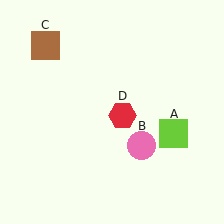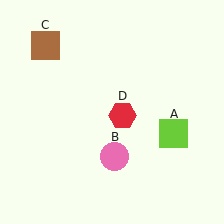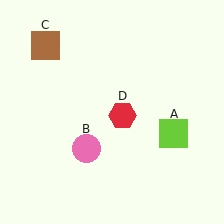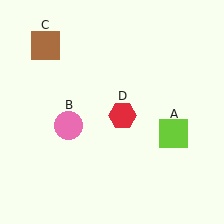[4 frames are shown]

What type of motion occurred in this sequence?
The pink circle (object B) rotated clockwise around the center of the scene.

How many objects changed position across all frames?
1 object changed position: pink circle (object B).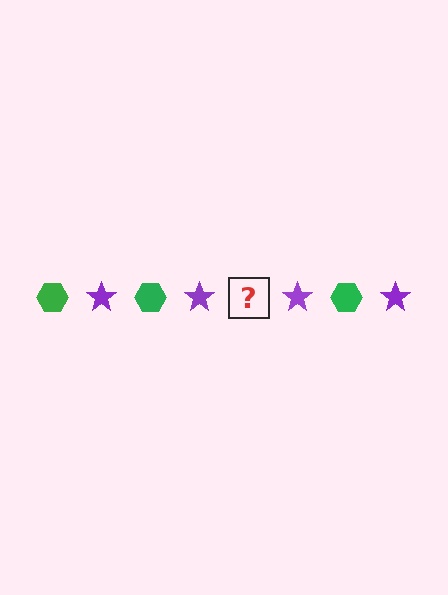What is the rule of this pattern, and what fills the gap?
The rule is that the pattern alternates between green hexagon and purple star. The gap should be filled with a green hexagon.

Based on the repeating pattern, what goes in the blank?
The blank should be a green hexagon.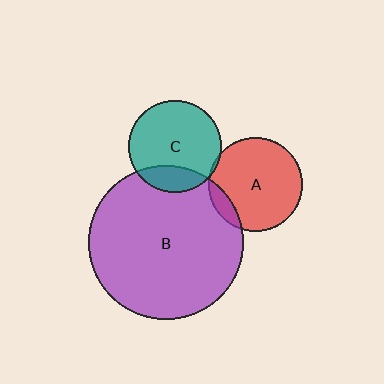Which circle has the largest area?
Circle B (purple).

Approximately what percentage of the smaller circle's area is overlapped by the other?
Approximately 5%.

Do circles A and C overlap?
Yes.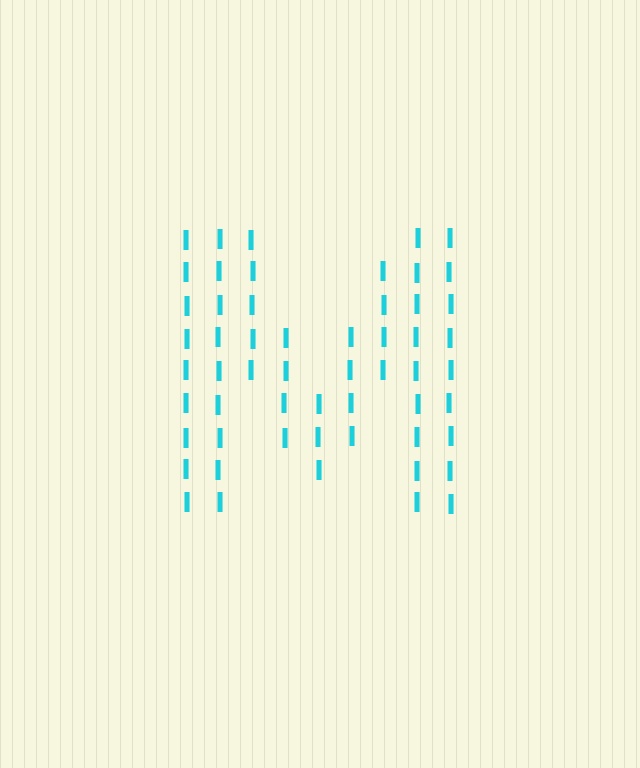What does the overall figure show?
The overall figure shows the letter M.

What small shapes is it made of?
It is made of small letter I's.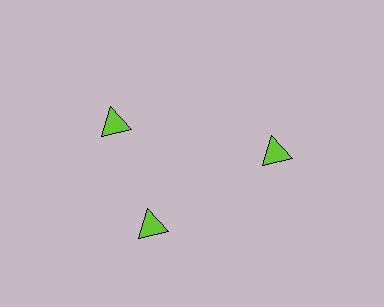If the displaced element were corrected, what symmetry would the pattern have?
It would have 3-fold rotational symmetry — the pattern would map onto itself every 120 degrees.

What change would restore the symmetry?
The symmetry would be restored by rotating it back into even spacing with its neighbors so that all 3 triangles sit at equal angles and equal distance from the center.